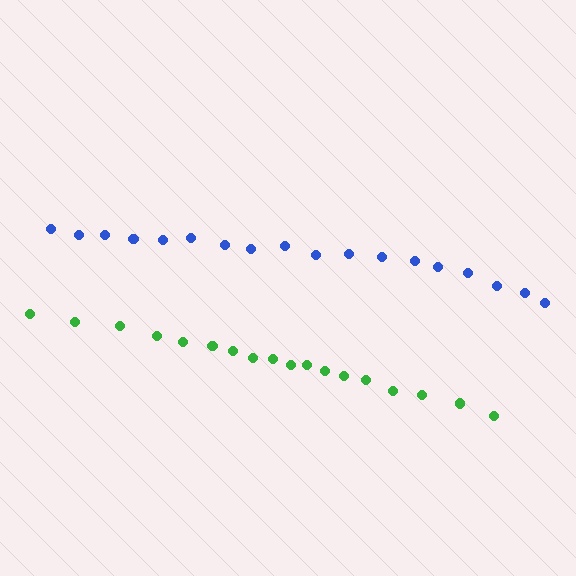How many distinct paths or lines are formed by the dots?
There are 2 distinct paths.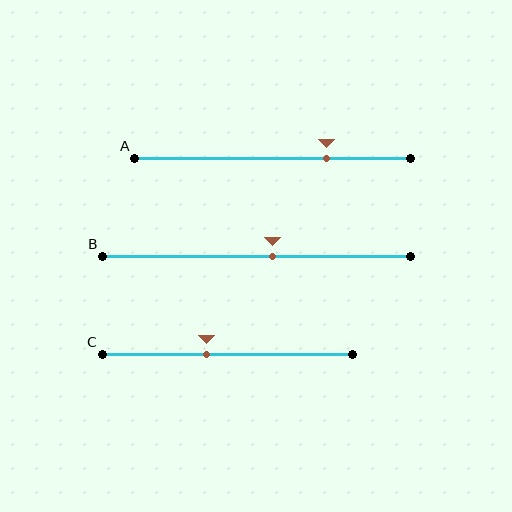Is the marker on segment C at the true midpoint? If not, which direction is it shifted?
No, the marker on segment C is shifted to the left by about 8% of the segment length.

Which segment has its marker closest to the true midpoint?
Segment B has its marker closest to the true midpoint.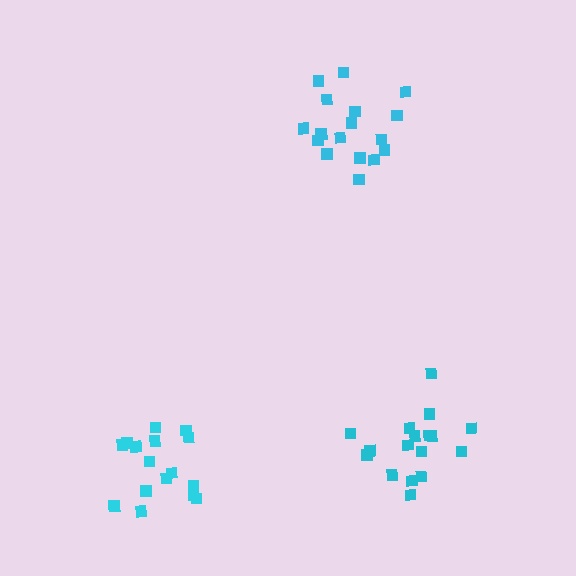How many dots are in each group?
Group 1: 17 dots, Group 2: 16 dots, Group 3: 17 dots (50 total).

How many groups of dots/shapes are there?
There are 3 groups.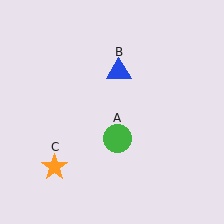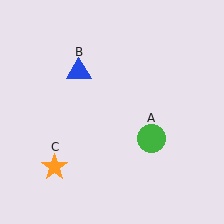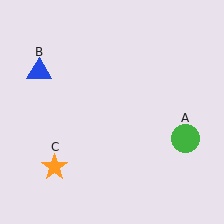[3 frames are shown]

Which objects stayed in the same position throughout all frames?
Orange star (object C) remained stationary.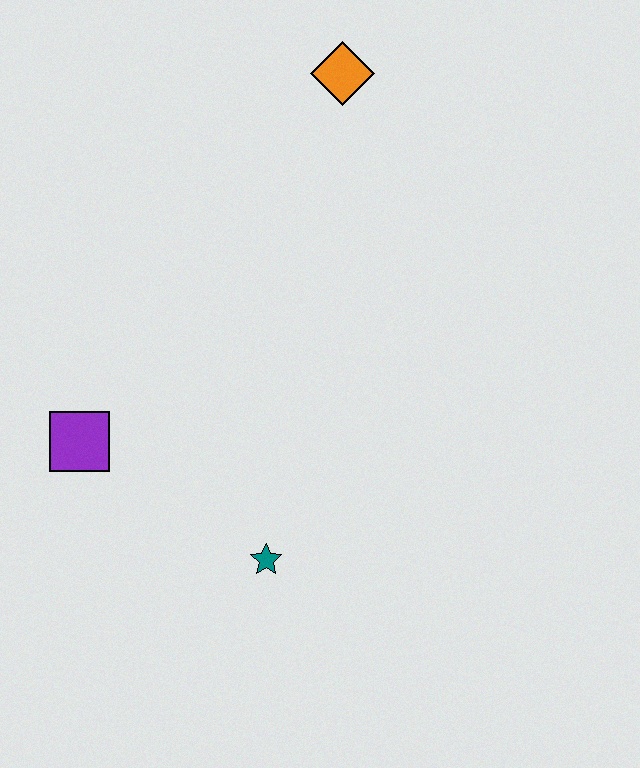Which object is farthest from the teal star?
The orange diamond is farthest from the teal star.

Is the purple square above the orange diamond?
No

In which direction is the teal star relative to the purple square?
The teal star is to the right of the purple square.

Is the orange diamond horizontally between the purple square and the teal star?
No